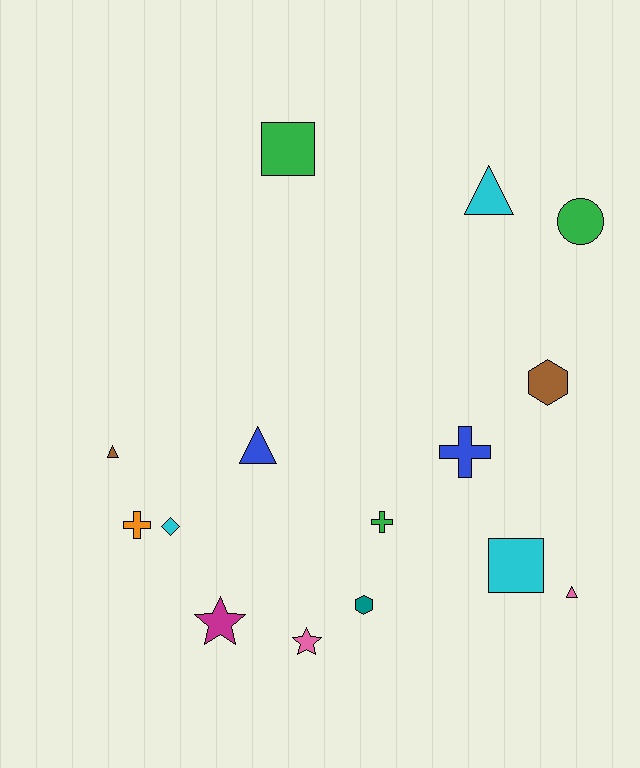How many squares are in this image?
There are 2 squares.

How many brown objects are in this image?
There are 2 brown objects.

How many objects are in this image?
There are 15 objects.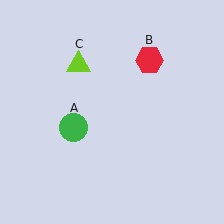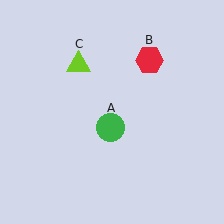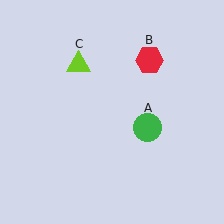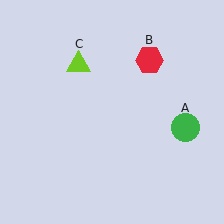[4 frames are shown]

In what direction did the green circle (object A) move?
The green circle (object A) moved right.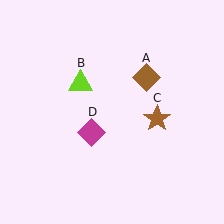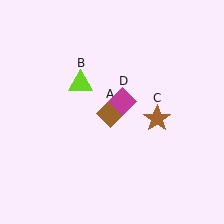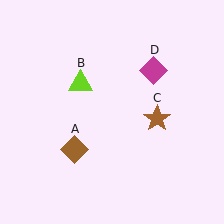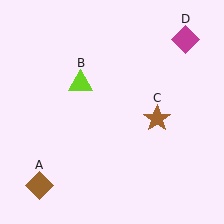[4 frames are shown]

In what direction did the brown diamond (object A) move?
The brown diamond (object A) moved down and to the left.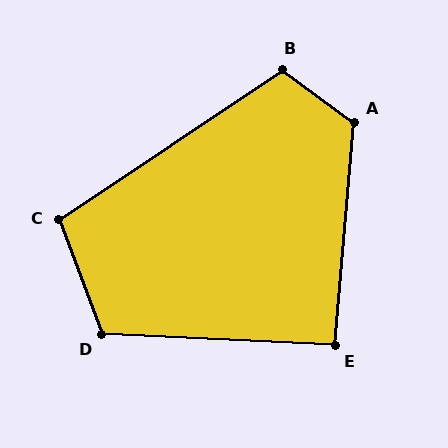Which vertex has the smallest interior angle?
E, at approximately 92 degrees.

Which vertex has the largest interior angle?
A, at approximately 122 degrees.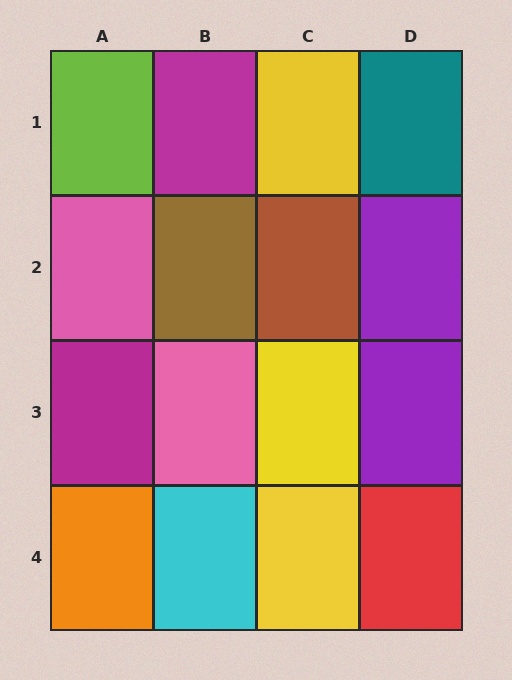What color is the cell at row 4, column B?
Cyan.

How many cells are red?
1 cell is red.